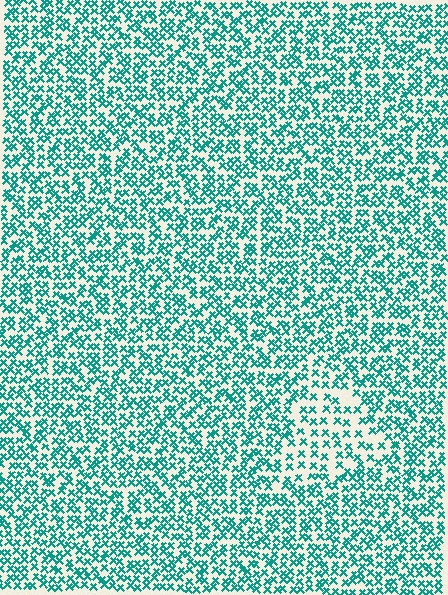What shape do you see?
I see a triangle.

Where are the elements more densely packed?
The elements are more densely packed outside the triangle boundary.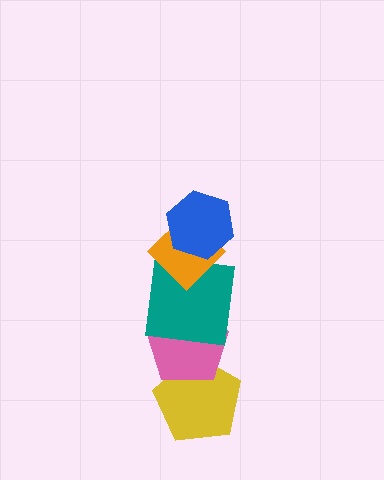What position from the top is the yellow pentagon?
The yellow pentagon is 5th from the top.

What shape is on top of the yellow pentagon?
The pink pentagon is on top of the yellow pentagon.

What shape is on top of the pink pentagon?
The teal square is on top of the pink pentagon.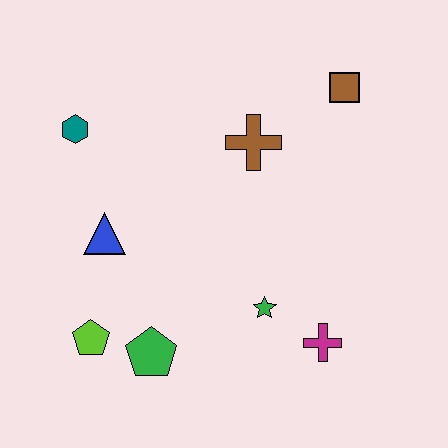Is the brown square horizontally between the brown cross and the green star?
No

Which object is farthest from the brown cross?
The lime pentagon is farthest from the brown cross.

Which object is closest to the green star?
The magenta cross is closest to the green star.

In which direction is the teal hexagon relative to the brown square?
The teal hexagon is to the left of the brown square.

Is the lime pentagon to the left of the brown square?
Yes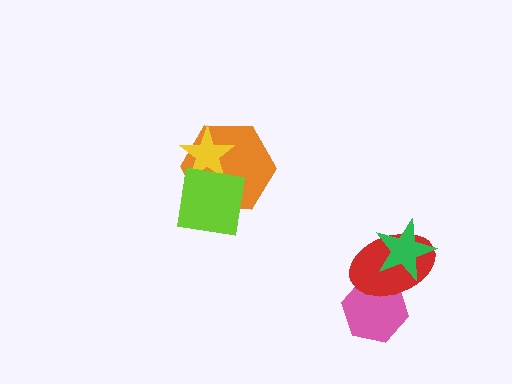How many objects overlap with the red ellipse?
2 objects overlap with the red ellipse.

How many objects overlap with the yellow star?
2 objects overlap with the yellow star.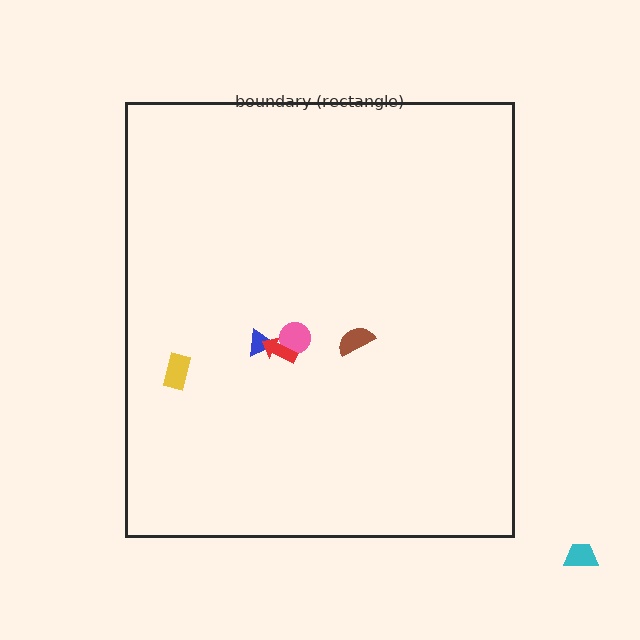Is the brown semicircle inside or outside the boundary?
Inside.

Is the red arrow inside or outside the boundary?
Inside.